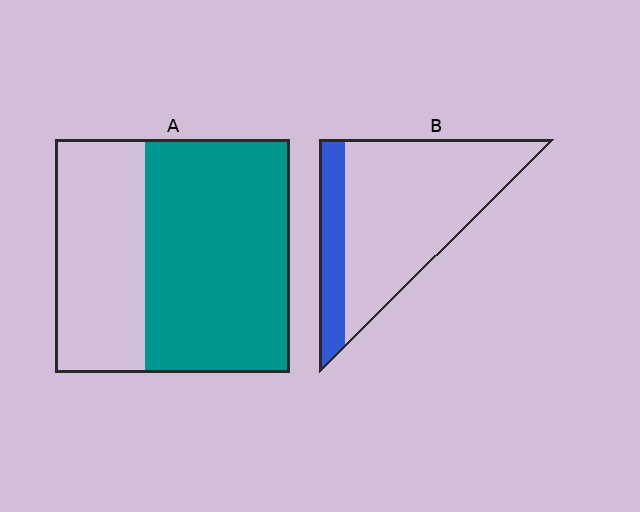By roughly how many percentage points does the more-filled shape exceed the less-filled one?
By roughly 40 percentage points (A over B).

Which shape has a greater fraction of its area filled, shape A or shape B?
Shape A.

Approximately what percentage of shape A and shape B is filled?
A is approximately 60% and B is approximately 20%.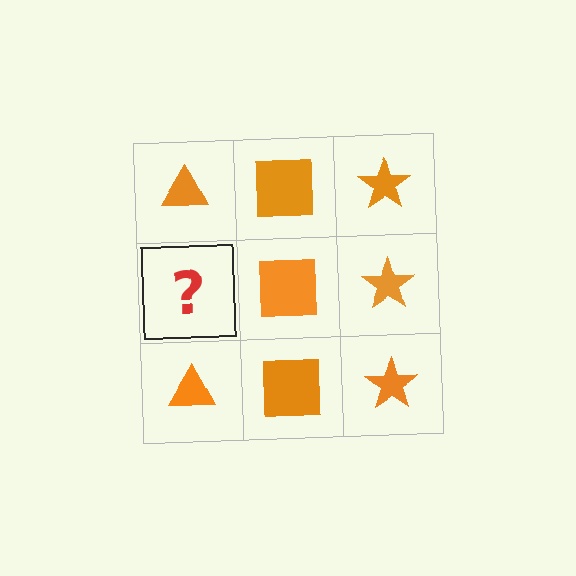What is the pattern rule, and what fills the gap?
The rule is that each column has a consistent shape. The gap should be filled with an orange triangle.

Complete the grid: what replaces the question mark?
The question mark should be replaced with an orange triangle.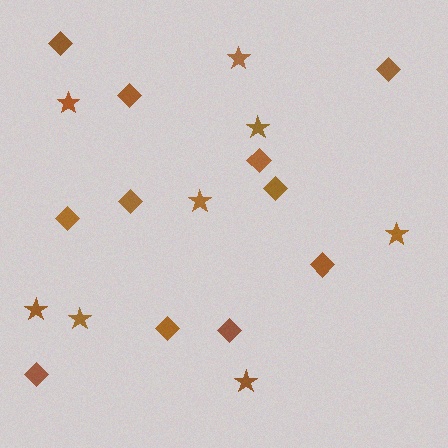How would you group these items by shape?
There are 2 groups: one group of diamonds (11) and one group of stars (8).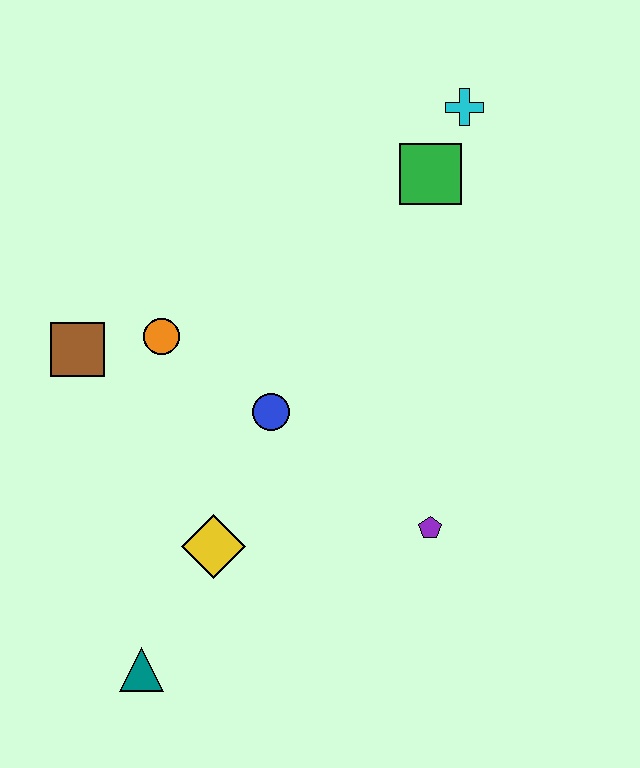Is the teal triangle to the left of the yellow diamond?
Yes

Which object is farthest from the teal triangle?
The cyan cross is farthest from the teal triangle.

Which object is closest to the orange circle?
The brown square is closest to the orange circle.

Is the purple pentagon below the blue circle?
Yes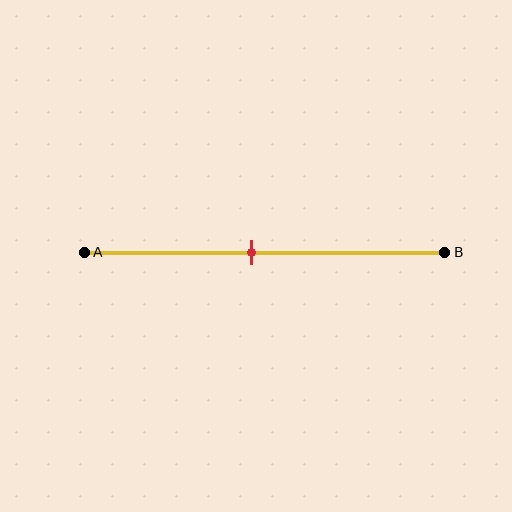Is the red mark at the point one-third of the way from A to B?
No, the mark is at about 45% from A, not at the 33% one-third point.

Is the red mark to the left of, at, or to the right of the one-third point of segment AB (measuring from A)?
The red mark is to the right of the one-third point of segment AB.